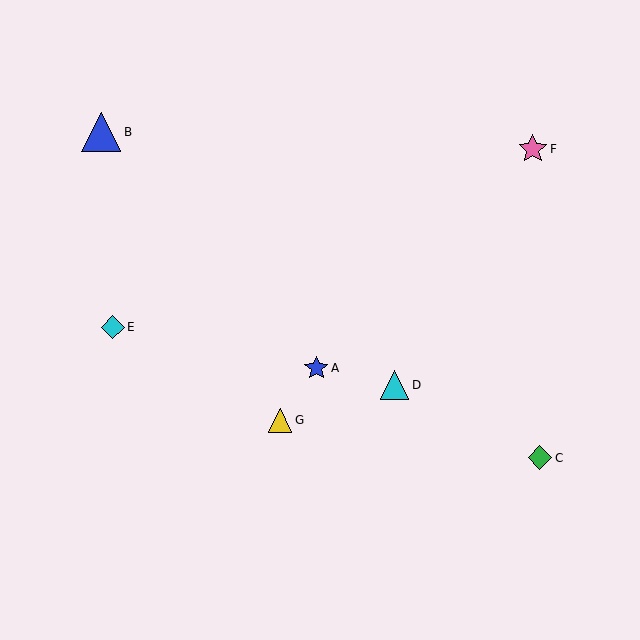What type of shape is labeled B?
Shape B is a blue triangle.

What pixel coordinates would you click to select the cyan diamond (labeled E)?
Click at (113, 327) to select the cyan diamond E.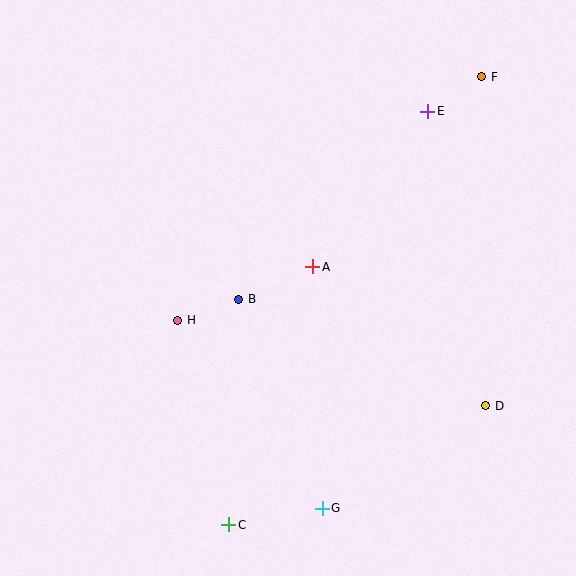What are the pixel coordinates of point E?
Point E is at (428, 111).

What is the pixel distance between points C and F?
The distance between C and F is 514 pixels.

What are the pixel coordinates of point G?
Point G is at (322, 508).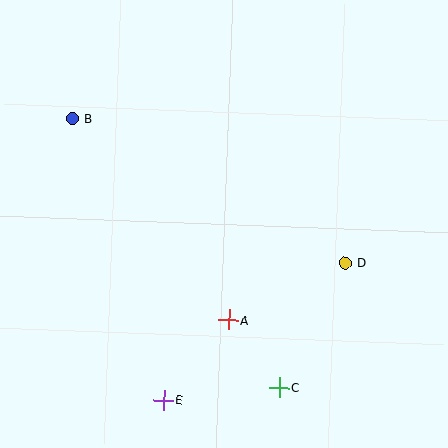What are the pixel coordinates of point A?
Point A is at (229, 320).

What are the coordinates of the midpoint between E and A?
The midpoint between E and A is at (196, 360).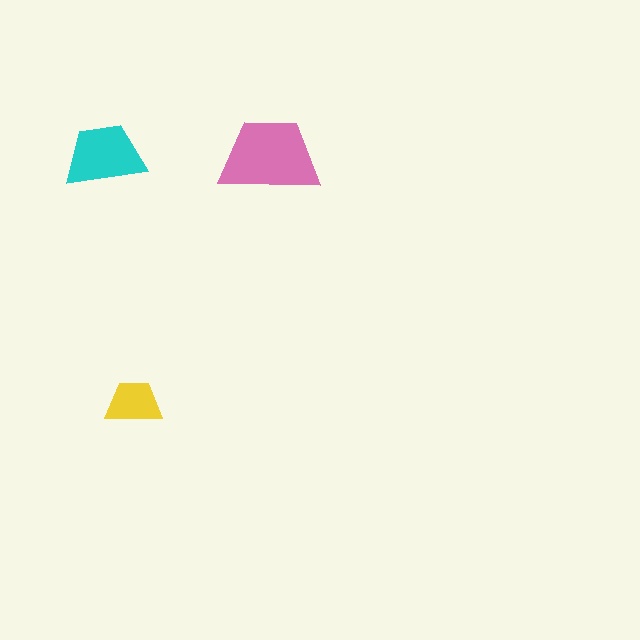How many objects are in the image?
There are 3 objects in the image.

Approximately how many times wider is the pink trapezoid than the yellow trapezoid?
About 2 times wider.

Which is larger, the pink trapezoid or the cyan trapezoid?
The pink one.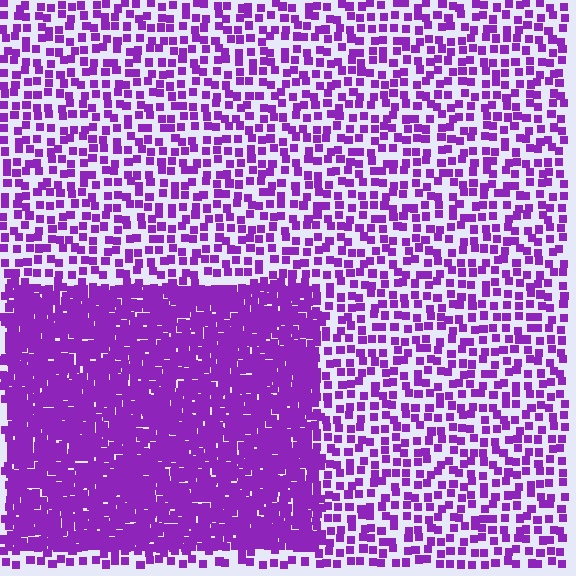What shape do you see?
I see a rectangle.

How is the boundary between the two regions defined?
The boundary is defined by a change in element density (approximately 2.7x ratio). All elements are the same color, size, and shape.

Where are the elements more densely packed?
The elements are more densely packed inside the rectangle boundary.